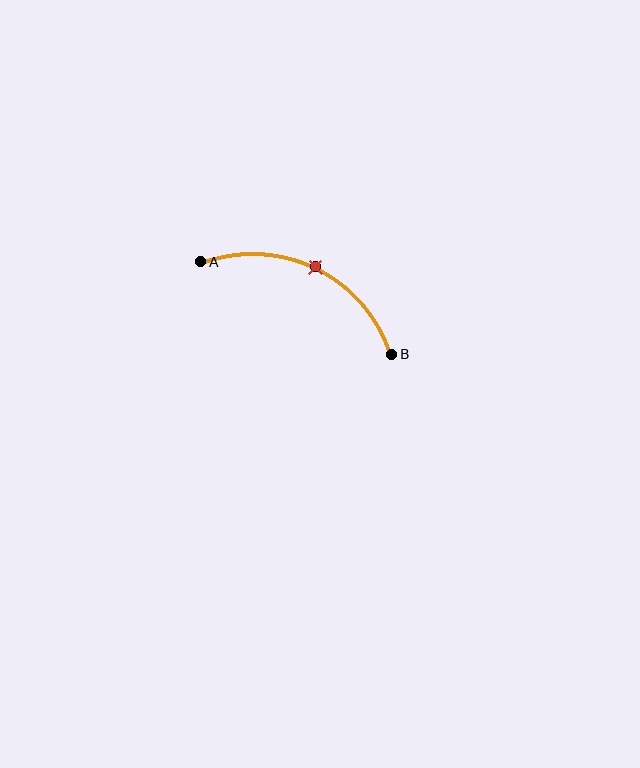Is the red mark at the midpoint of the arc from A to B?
Yes. The red mark lies on the arc at equal arc-length from both A and B — it is the arc midpoint.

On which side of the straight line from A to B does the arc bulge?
The arc bulges above the straight line connecting A and B.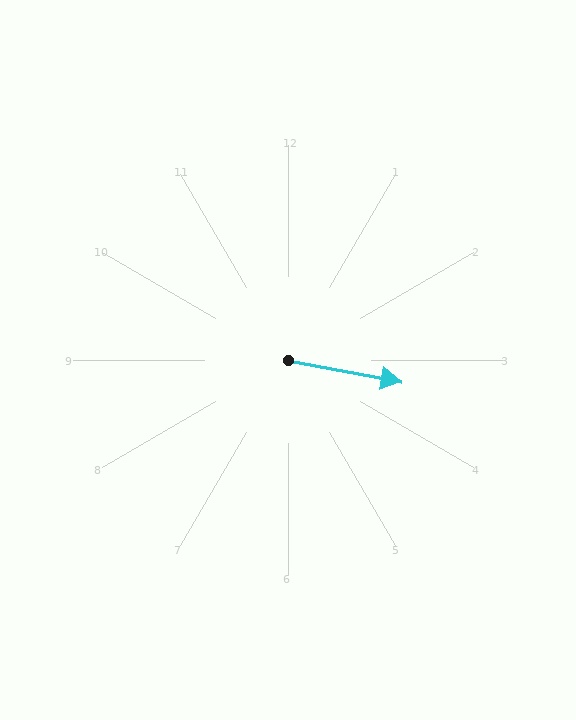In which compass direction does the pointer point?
East.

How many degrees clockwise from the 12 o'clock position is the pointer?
Approximately 101 degrees.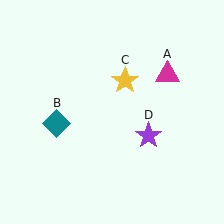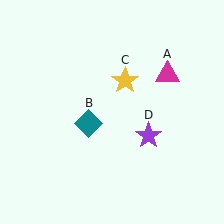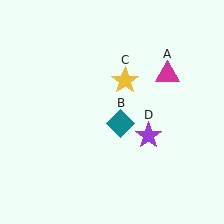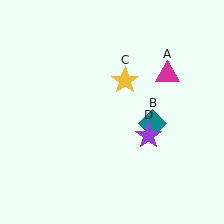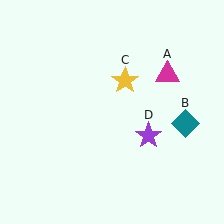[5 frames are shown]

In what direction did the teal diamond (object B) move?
The teal diamond (object B) moved right.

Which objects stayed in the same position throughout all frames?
Magenta triangle (object A) and yellow star (object C) and purple star (object D) remained stationary.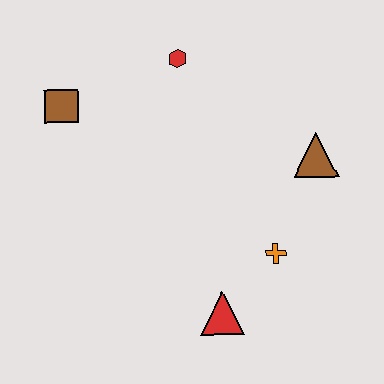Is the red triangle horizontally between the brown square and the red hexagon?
No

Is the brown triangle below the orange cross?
No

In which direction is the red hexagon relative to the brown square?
The red hexagon is to the right of the brown square.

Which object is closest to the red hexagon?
The brown square is closest to the red hexagon.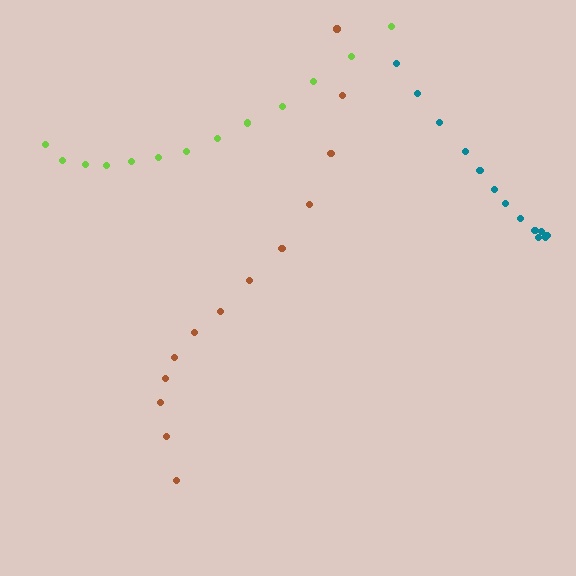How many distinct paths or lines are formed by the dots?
There are 3 distinct paths.